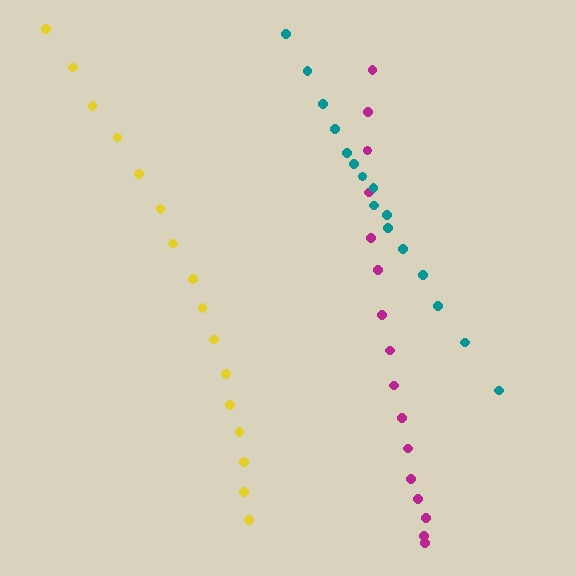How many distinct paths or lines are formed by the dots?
There are 3 distinct paths.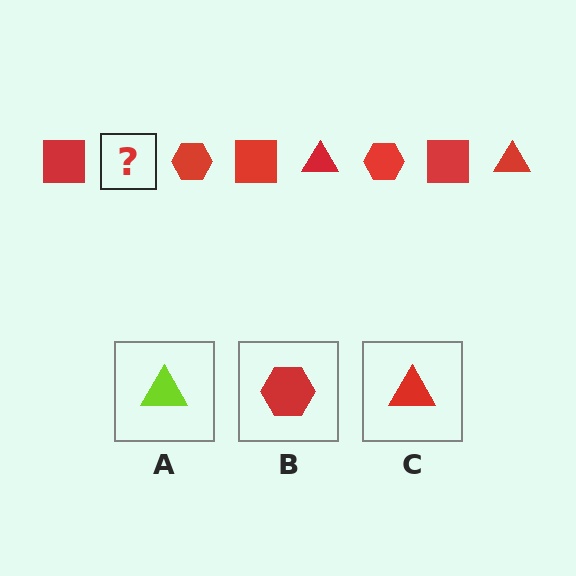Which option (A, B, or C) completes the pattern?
C.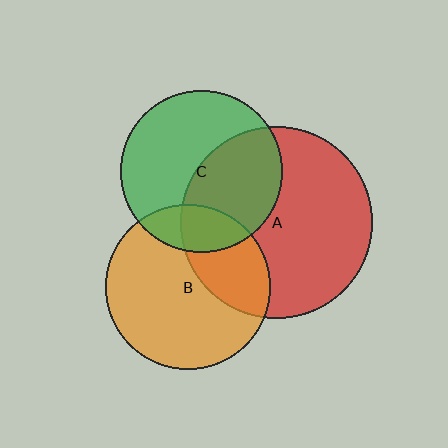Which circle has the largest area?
Circle A (red).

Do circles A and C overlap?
Yes.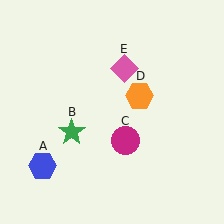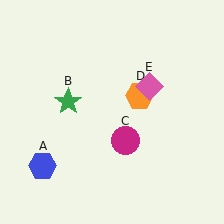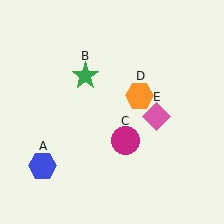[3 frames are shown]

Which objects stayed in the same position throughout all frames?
Blue hexagon (object A) and magenta circle (object C) and orange hexagon (object D) remained stationary.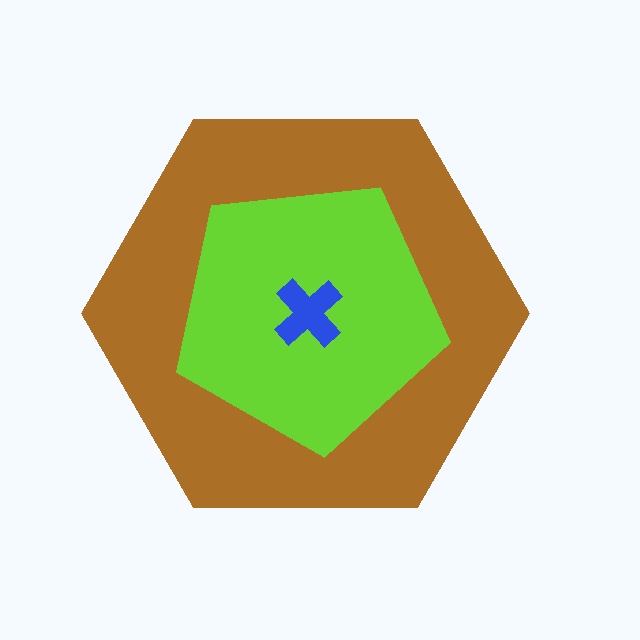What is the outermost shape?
The brown hexagon.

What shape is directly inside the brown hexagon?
The lime pentagon.